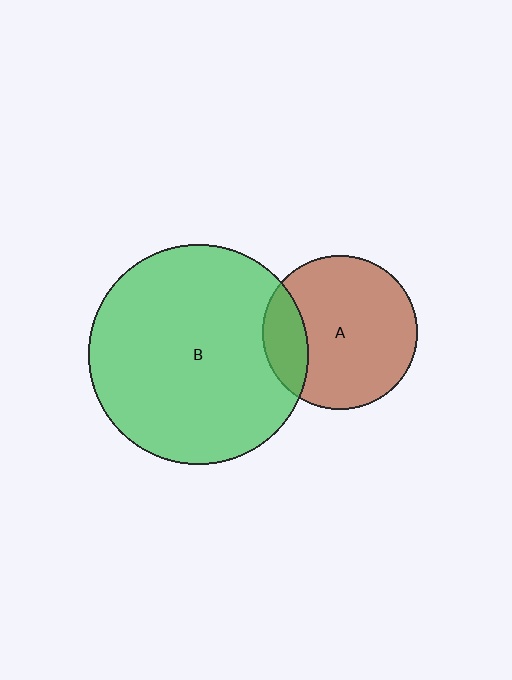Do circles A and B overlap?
Yes.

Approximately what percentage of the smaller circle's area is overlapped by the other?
Approximately 20%.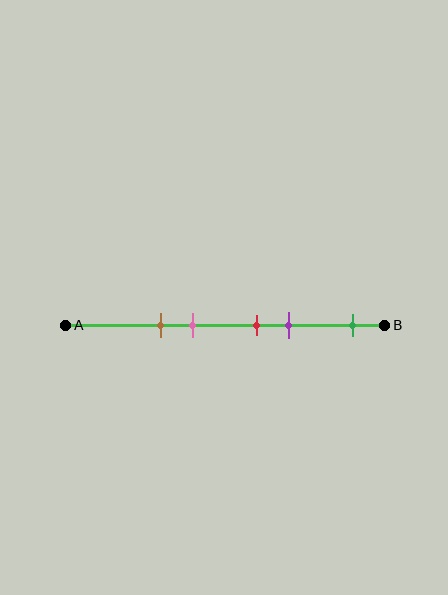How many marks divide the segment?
There are 5 marks dividing the segment.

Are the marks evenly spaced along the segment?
No, the marks are not evenly spaced.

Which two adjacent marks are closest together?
The red and purple marks are the closest adjacent pair.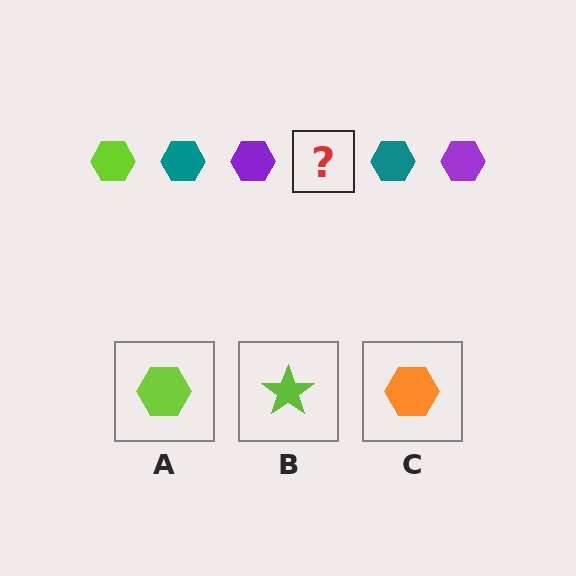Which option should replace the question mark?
Option A.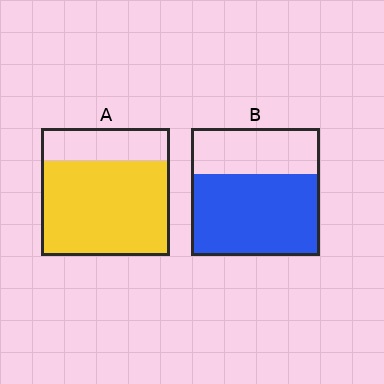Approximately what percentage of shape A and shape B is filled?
A is approximately 75% and B is approximately 65%.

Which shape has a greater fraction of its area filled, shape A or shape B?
Shape A.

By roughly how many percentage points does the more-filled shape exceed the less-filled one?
By roughly 10 percentage points (A over B).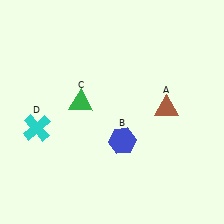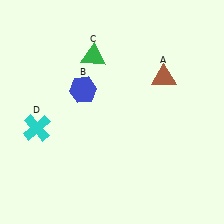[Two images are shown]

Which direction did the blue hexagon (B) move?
The blue hexagon (B) moved up.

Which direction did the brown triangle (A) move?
The brown triangle (A) moved up.